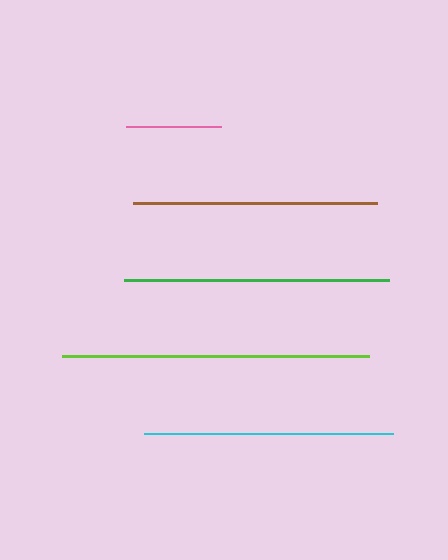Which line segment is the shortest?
The pink line is the shortest at approximately 95 pixels.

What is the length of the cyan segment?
The cyan segment is approximately 249 pixels long.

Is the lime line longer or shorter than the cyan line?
The lime line is longer than the cyan line.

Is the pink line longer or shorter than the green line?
The green line is longer than the pink line.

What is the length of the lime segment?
The lime segment is approximately 307 pixels long.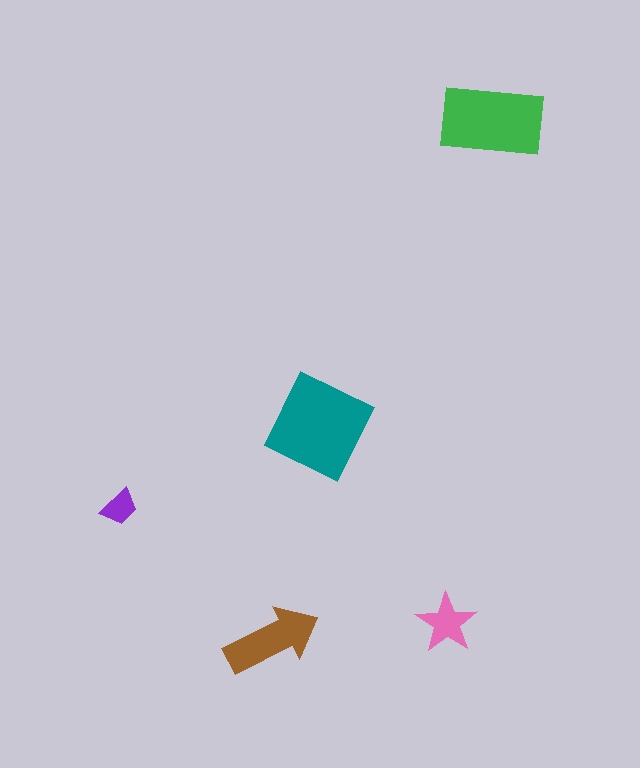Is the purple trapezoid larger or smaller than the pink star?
Smaller.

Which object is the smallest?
The purple trapezoid.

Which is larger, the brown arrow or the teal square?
The teal square.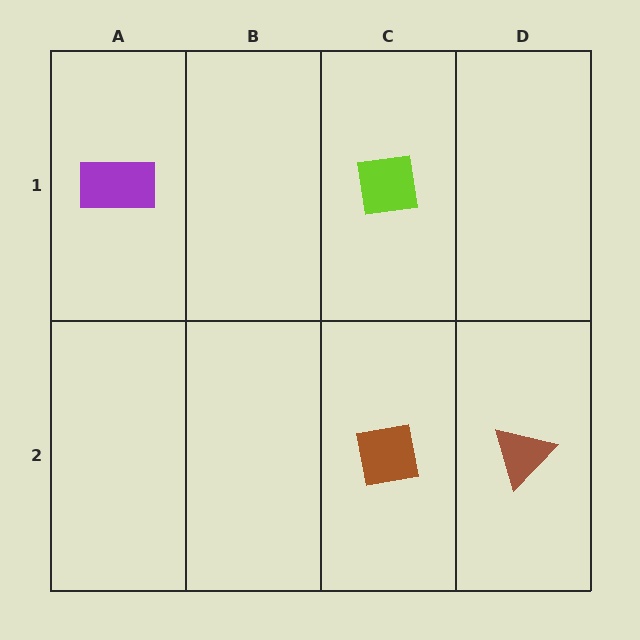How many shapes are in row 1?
2 shapes.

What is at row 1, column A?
A purple rectangle.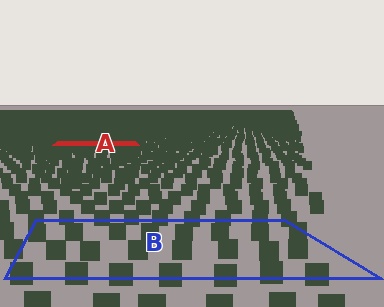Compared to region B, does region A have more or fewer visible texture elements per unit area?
Region A has more texture elements per unit area — they are packed more densely because it is farther away.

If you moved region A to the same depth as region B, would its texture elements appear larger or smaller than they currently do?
They would appear larger. At a closer depth, the same texture elements are projected at a bigger on-screen size.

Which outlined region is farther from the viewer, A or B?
Region A is farther from the viewer — the texture elements inside it appear smaller and more densely packed.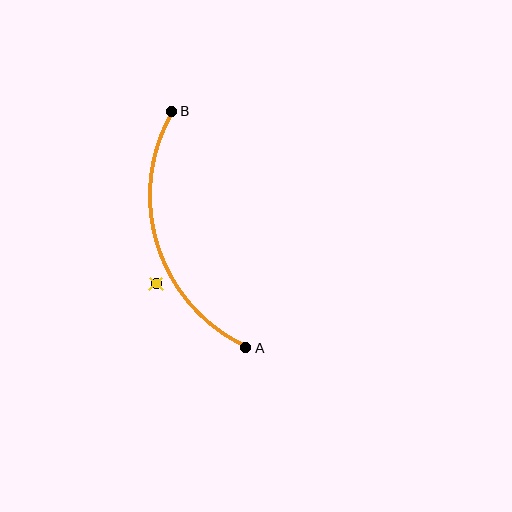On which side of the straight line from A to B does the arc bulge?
The arc bulges to the left of the straight line connecting A and B.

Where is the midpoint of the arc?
The arc midpoint is the point on the curve farthest from the straight line joining A and B. It sits to the left of that line.